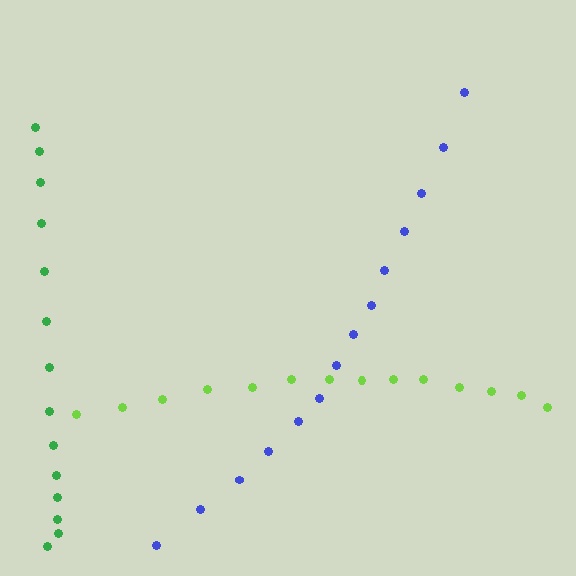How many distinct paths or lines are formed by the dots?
There are 3 distinct paths.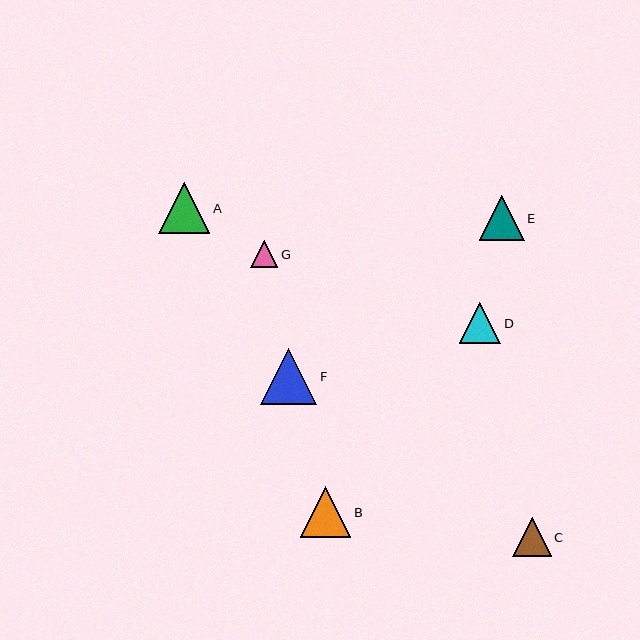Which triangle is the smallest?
Triangle G is the smallest with a size of approximately 27 pixels.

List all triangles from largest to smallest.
From largest to smallest: F, A, B, E, D, C, G.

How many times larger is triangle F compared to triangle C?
Triangle F is approximately 1.4 times the size of triangle C.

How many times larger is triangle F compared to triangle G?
Triangle F is approximately 2.1 times the size of triangle G.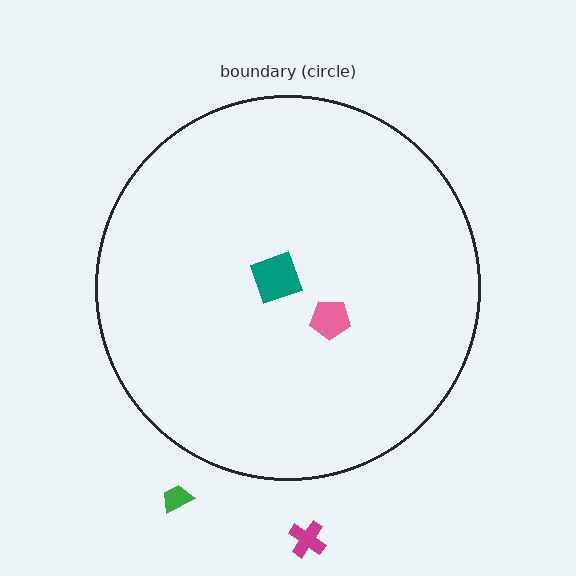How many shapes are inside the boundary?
2 inside, 2 outside.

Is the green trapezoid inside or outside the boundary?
Outside.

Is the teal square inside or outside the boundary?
Inside.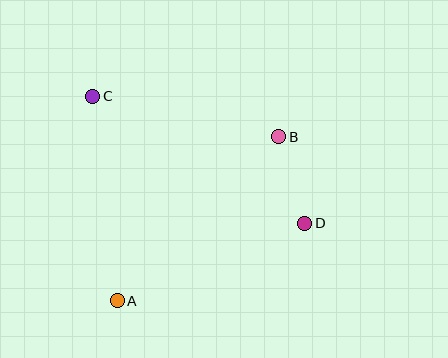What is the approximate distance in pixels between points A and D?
The distance between A and D is approximately 203 pixels.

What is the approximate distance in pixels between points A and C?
The distance between A and C is approximately 206 pixels.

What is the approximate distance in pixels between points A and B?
The distance between A and B is approximately 230 pixels.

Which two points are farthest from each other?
Points C and D are farthest from each other.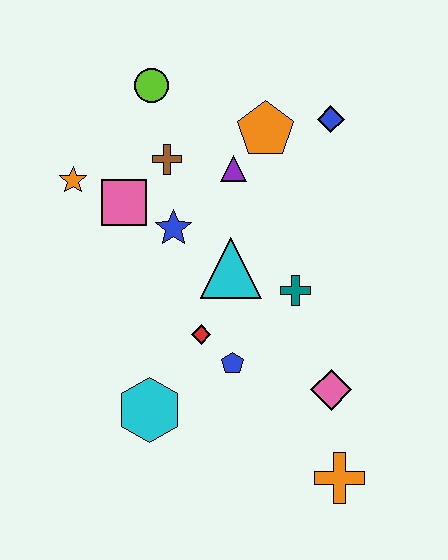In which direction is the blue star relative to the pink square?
The blue star is to the right of the pink square.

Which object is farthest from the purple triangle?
The orange cross is farthest from the purple triangle.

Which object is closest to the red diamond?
The blue pentagon is closest to the red diamond.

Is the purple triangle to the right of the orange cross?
No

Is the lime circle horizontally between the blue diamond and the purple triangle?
No